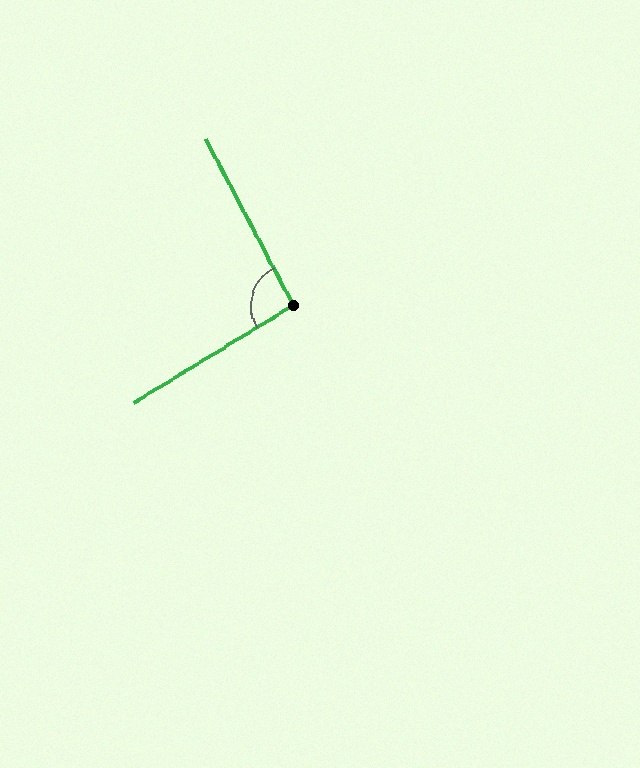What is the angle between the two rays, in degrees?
Approximately 93 degrees.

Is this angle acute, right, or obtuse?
It is approximately a right angle.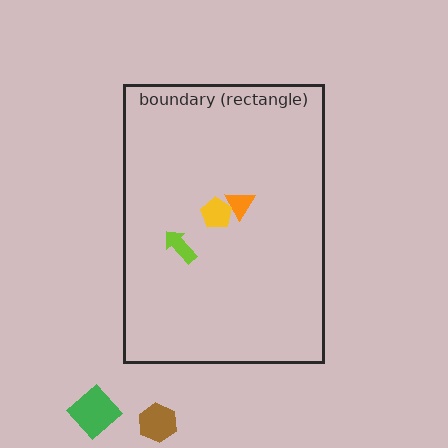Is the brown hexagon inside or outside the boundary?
Outside.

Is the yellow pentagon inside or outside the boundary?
Inside.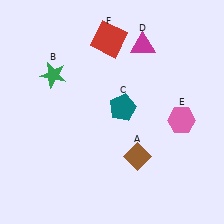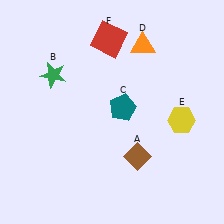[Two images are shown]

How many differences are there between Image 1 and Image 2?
There are 2 differences between the two images.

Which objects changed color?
D changed from magenta to orange. E changed from pink to yellow.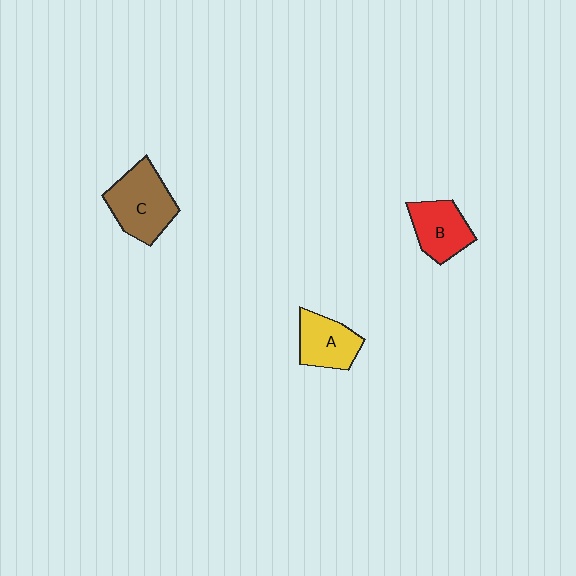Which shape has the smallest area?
Shape B (red).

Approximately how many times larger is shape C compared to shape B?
Approximately 1.4 times.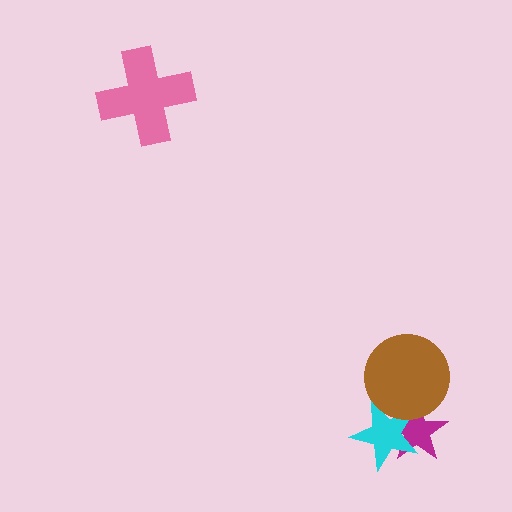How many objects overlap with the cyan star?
2 objects overlap with the cyan star.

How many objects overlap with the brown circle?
2 objects overlap with the brown circle.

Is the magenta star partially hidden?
Yes, it is partially covered by another shape.